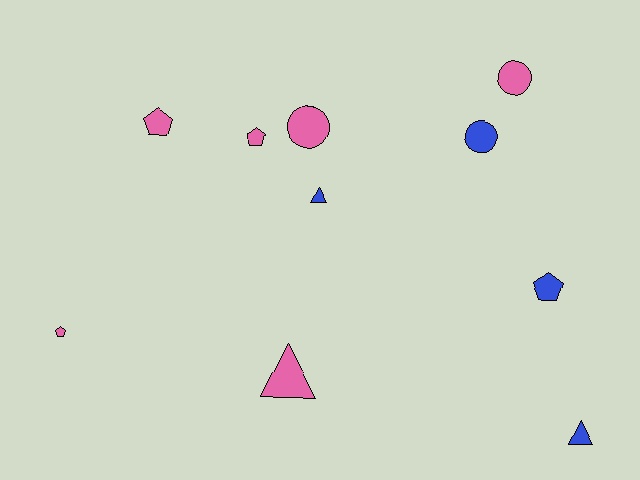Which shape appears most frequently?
Pentagon, with 4 objects.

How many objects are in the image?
There are 10 objects.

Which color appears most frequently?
Pink, with 6 objects.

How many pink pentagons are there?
There are 3 pink pentagons.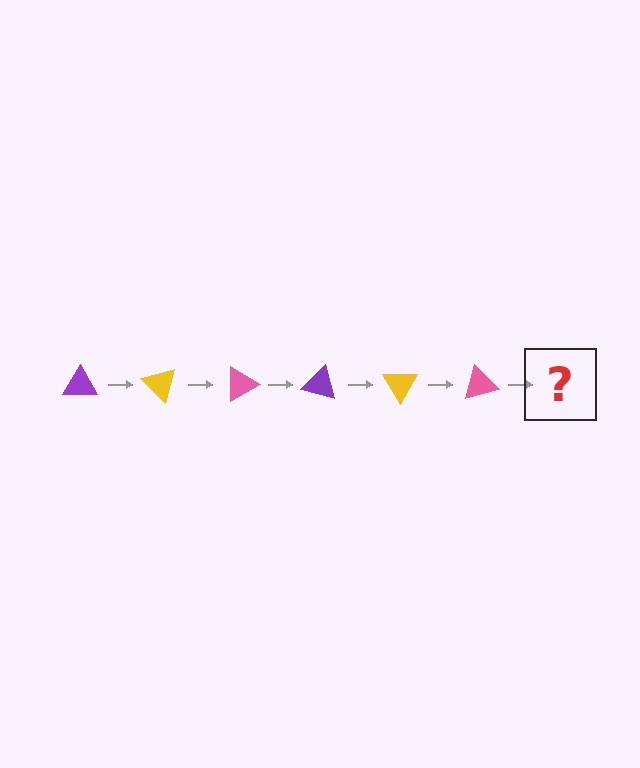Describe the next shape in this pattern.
It should be a purple triangle, rotated 270 degrees from the start.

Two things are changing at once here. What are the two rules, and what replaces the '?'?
The two rules are that it rotates 45 degrees each step and the color cycles through purple, yellow, and pink. The '?' should be a purple triangle, rotated 270 degrees from the start.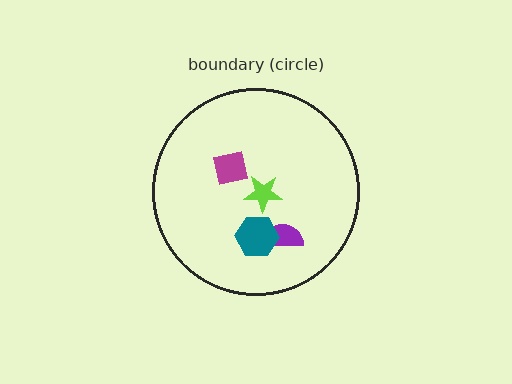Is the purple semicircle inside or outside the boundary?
Inside.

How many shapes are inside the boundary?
4 inside, 0 outside.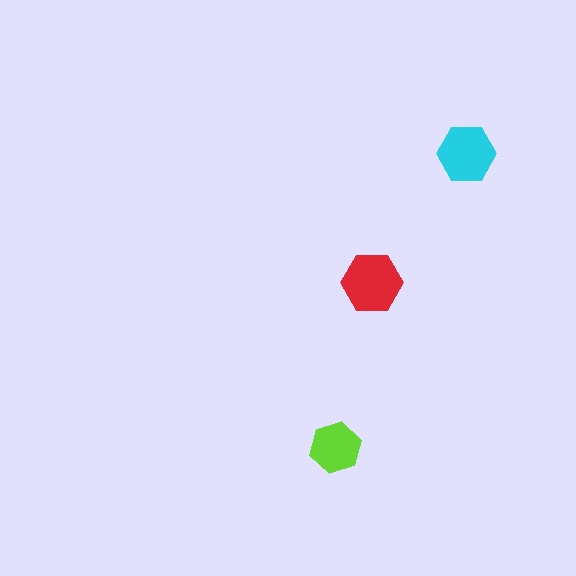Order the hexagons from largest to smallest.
the red one, the cyan one, the lime one.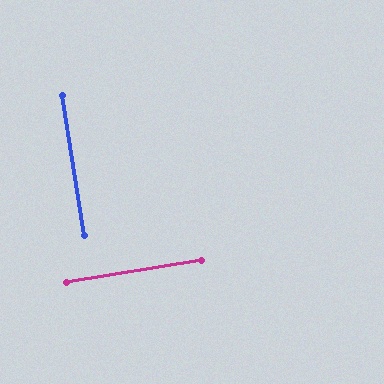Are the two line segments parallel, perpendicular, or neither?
Perpendicular — they meet at approximately 90°.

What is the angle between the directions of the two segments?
Approximately 90 degrees.